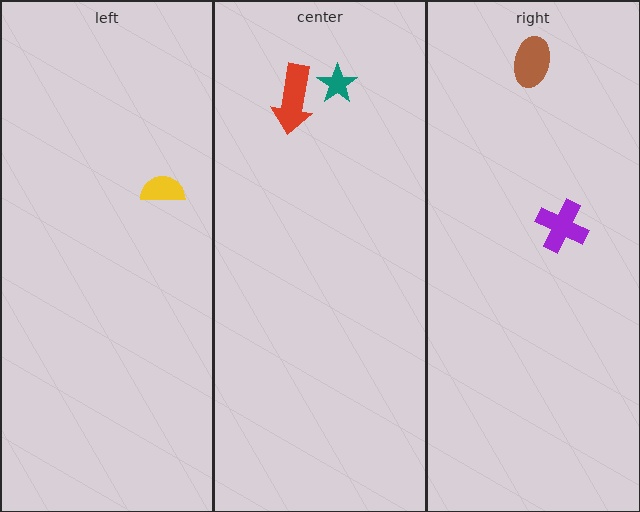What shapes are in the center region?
The teal star, the red arrow.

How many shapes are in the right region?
2.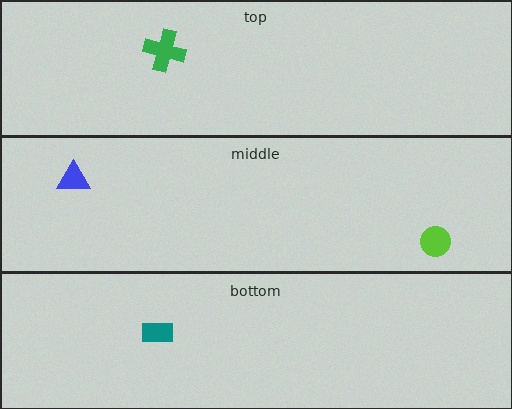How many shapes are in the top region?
1.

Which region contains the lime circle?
The middle region.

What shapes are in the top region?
The green cross.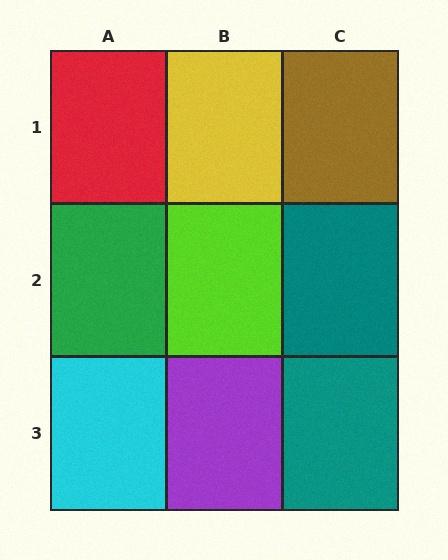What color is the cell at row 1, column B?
Yellow.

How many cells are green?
1 cell is green.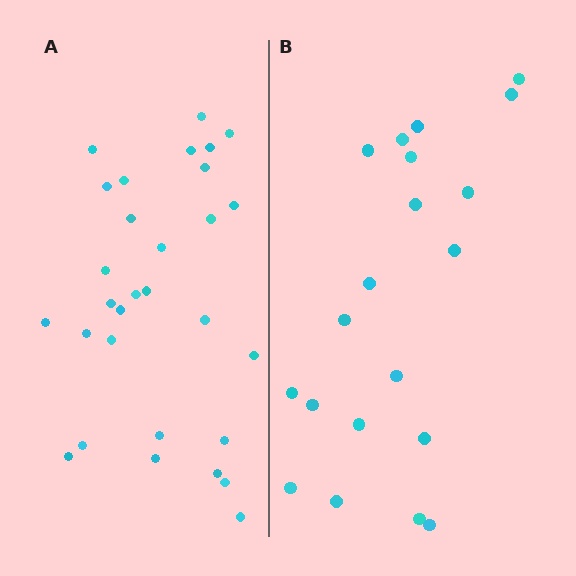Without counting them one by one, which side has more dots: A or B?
Region A (the left region) has more dots.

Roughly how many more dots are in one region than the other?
Region A has roughly 10 or so more dots than region B.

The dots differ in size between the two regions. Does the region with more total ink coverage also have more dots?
No. Region B has more total ink coverage because its dots are larger, but region A actually contains more individual dots. Total area can be misleading — the number of items is what matters here.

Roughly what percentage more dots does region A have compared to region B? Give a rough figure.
About 50% more.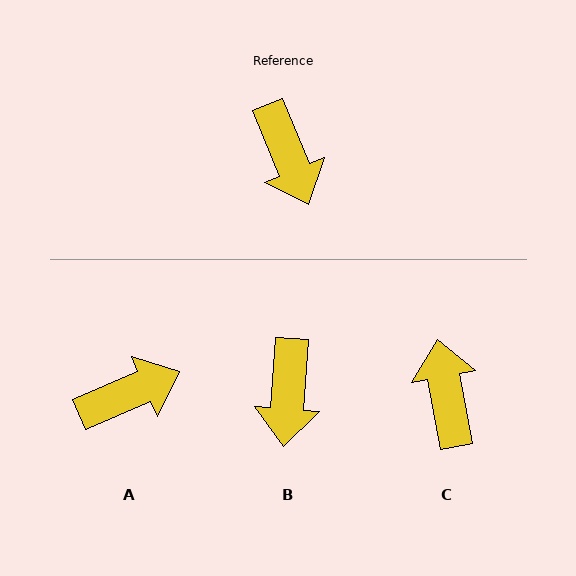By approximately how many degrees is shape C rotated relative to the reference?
Approximately 168 degrees counter-clockwise.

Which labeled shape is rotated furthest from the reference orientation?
C, about 168 degrees away.